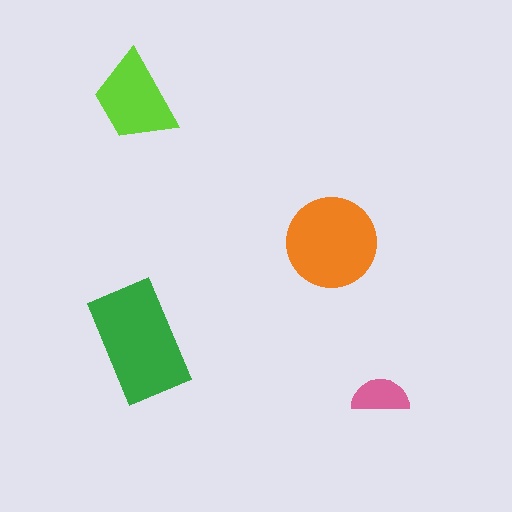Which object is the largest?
The green rectangle.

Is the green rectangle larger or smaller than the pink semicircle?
Larger.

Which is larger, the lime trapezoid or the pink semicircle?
The lime trapezoid.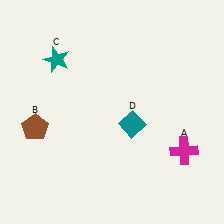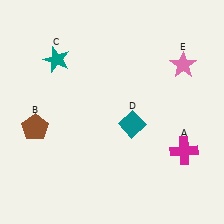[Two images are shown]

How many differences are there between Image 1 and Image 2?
There is 1 difference between the two images.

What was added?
A pink star (E) was added in Image 2.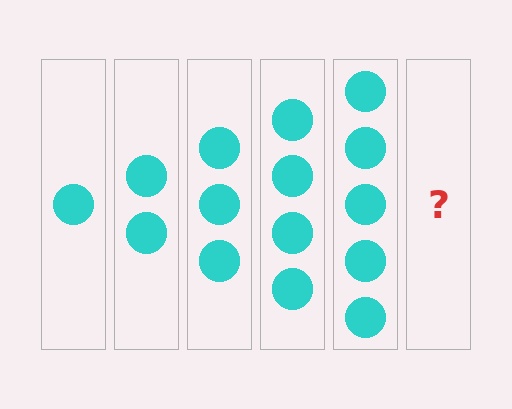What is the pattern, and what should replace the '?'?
The pattern is that each step adds one more circle. The '?' should be 6 circles.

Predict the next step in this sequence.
The next step is 6 circles.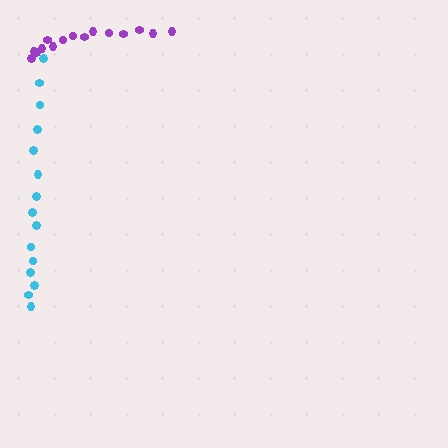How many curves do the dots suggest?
There are 2 distinct paths.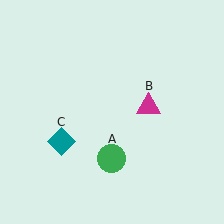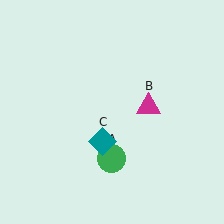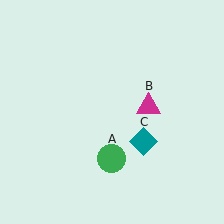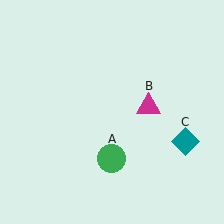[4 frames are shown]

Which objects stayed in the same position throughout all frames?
Green circle (object A) and magenta triangle (object B) remained stationary.